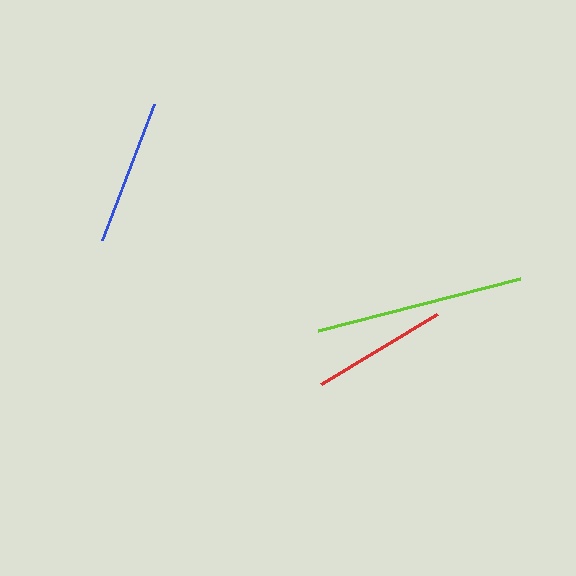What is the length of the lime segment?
The lime segment is approximately 209 pixels long.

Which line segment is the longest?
The lime line is the longest at approximately 209 pixels.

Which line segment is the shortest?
The red line is the shortest at approximately 136 pixels.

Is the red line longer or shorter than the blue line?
The blue line is longer than the red line.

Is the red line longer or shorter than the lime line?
The lime line is longer than the red line.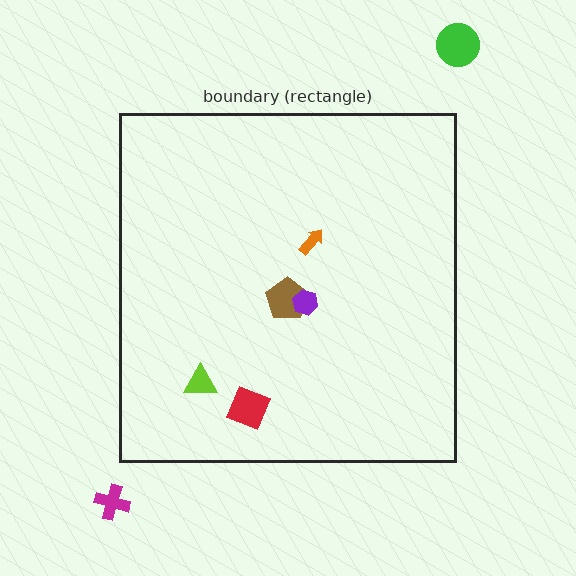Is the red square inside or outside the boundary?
Inside.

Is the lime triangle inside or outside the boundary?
Inside.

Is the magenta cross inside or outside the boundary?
Outside.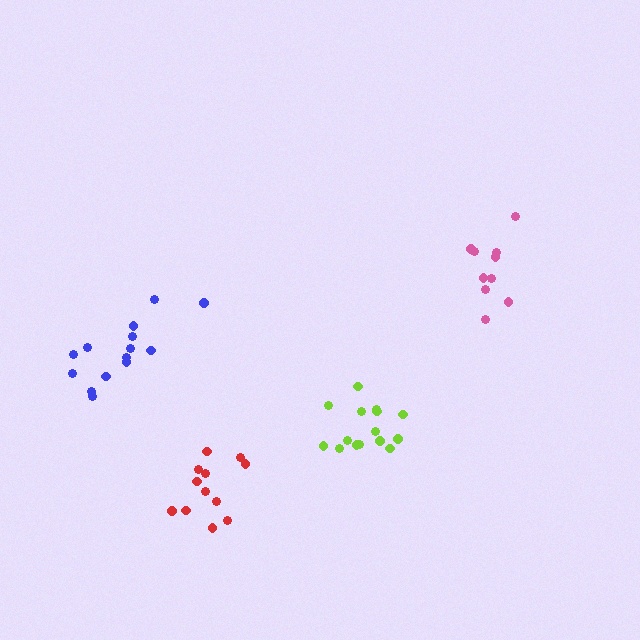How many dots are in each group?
Group 1: 12 dots, Group 2: 10 dots, Group 3: 14 dots, Group 4: 15 dots (51 total).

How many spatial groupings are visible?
There are 4 spatial groupings.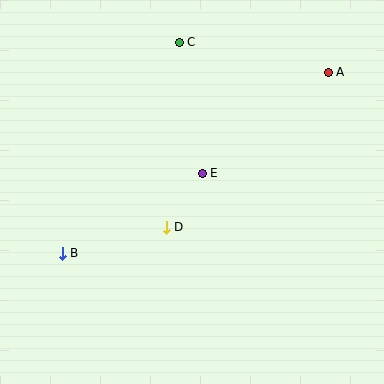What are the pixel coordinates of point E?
Point E is at (202, 174).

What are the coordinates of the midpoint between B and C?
The midpoint between B and C is at (121, 148).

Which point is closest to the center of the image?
Point E at (202, 174) is closest to the center.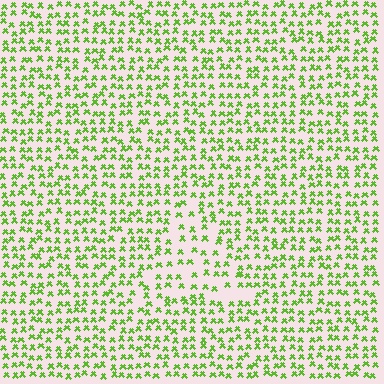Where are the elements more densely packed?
The elements are more densely packed outside the triangle boundary.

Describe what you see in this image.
The image contains small lime elements arranged at two different densities. A triangle-shaped region is visible where the elements are less densely packed than the surrounding area.